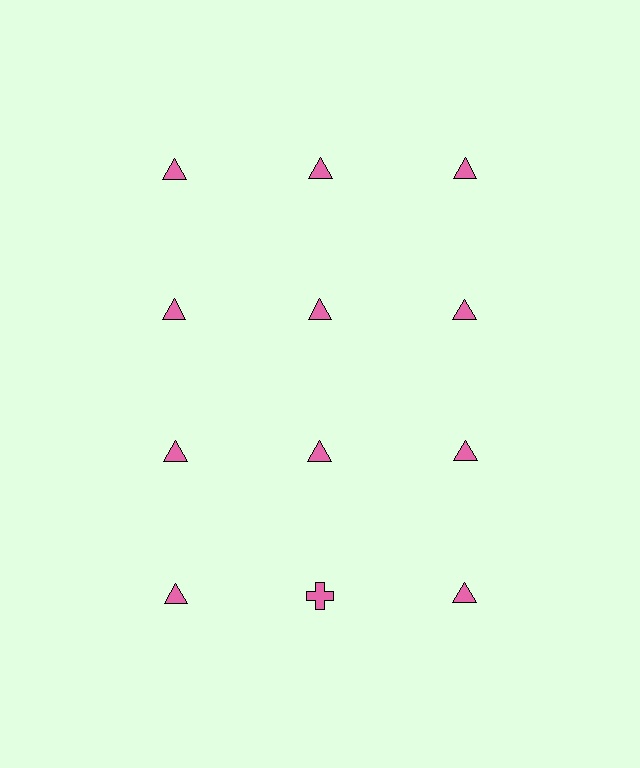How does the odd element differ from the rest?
It has a different shape: cross instead of triangle.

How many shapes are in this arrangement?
There are 12 shapes arranged in a grid pattern.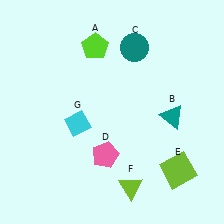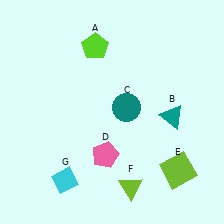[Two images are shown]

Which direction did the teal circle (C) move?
The teal circle (C) moved down.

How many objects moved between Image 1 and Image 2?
2 objects moved between the two images.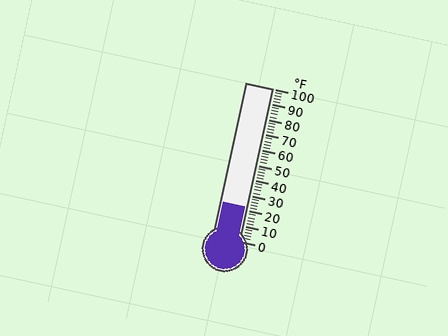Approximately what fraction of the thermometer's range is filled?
The thermometer is filled to approximately 20% of its range.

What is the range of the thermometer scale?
The thermometer scale ranges from 0°F to 100°F.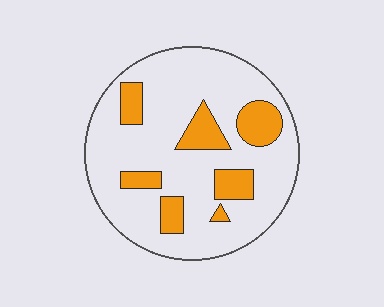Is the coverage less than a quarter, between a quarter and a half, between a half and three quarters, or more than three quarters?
Less than a quarter.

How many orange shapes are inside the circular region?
7.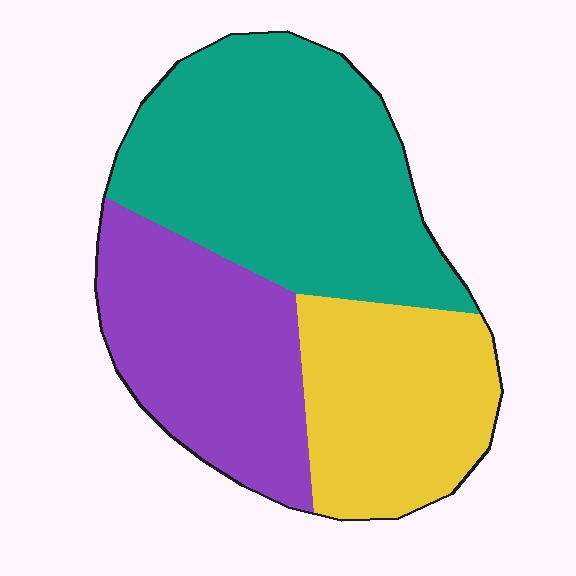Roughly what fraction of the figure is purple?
Purple takes up between a quarter and a half of the figure.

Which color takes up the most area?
Teal, at roughly 45%.